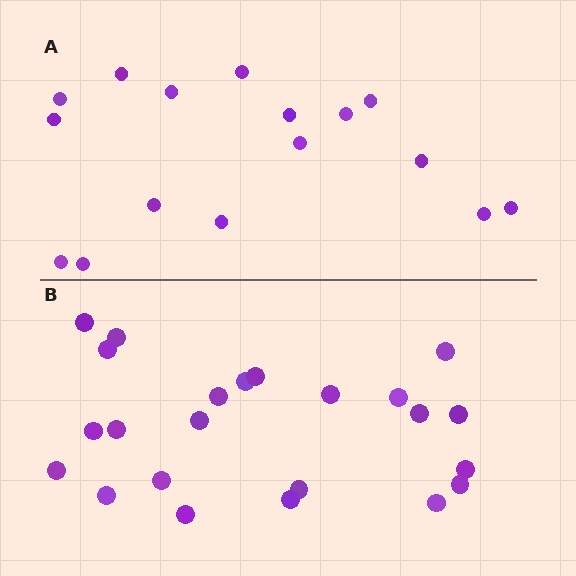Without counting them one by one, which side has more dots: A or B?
Region B (the bottom region) has more dots.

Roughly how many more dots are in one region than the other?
Region B has roughly 8 or so more dots than region A.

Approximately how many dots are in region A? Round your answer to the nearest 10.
About 20 dots. (The exact count is 16, which rounds to 20.)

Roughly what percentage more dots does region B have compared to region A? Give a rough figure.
About 45% more.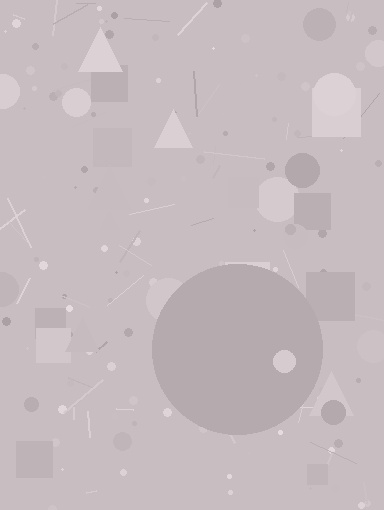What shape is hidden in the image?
A circle is hidden in the image.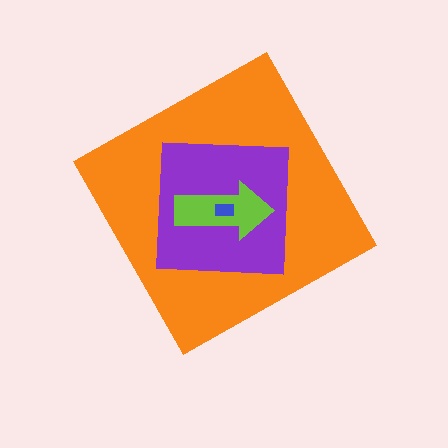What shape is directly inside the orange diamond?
The purple square.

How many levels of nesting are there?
4.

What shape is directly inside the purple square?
The lime arrow.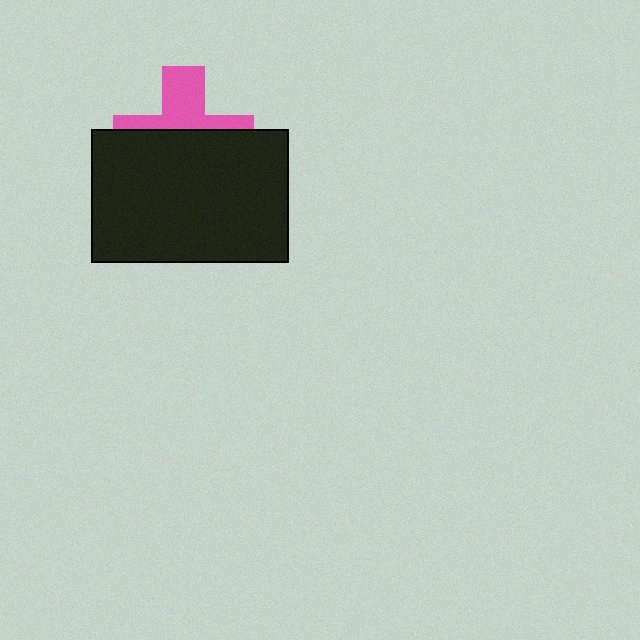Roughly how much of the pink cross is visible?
A small part of it is visible (roughly 41%).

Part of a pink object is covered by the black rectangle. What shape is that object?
It is a cross.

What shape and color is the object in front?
The object in front is a black rectangle.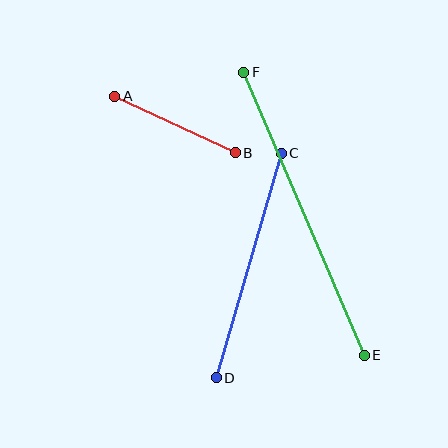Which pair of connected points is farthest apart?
Points E and F are farthest apart.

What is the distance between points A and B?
The distance is approximately 133 pixels.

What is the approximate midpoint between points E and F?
The midpoint is at approximately (304, 214) pixels.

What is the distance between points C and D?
The distance is approximately 234 pixels.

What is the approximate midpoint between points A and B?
The midpoint is at approximately (175, 125) pixels.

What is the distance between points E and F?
The distance is approximately 307 pixels.